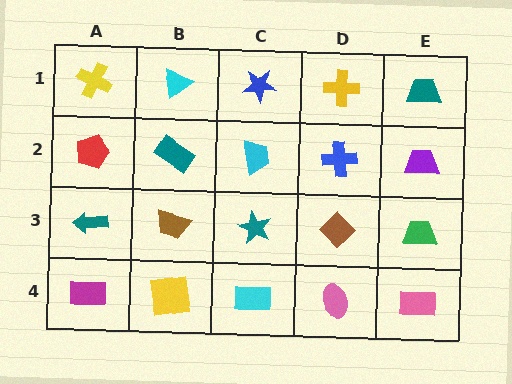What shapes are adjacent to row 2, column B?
A cyan triangle (row 1, column B), a brown trapezoid (row 3, column B), a red pentagon (row 2, column A), a cyan trapezoid (row 2, column C).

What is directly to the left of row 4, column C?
A yellow square.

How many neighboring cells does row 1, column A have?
2.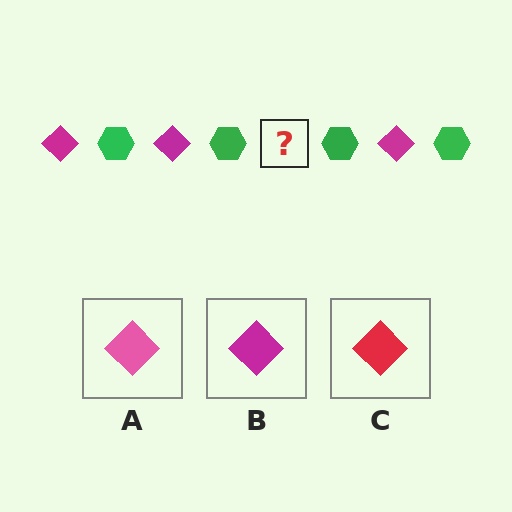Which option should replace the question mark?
Option B.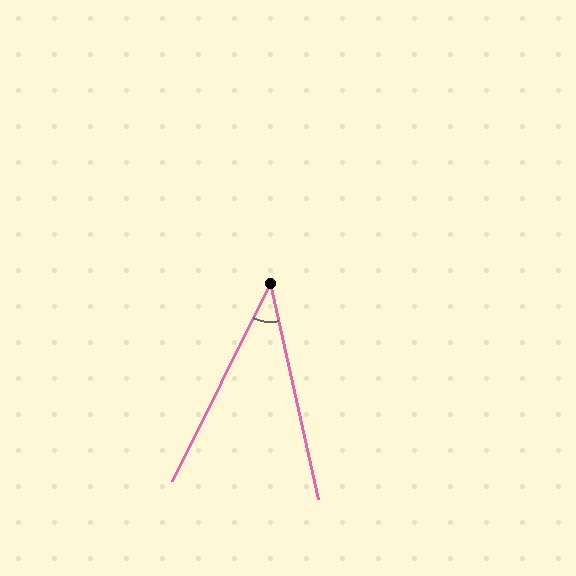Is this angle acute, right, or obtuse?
It is acute.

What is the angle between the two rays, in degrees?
Approximately 39 degrees.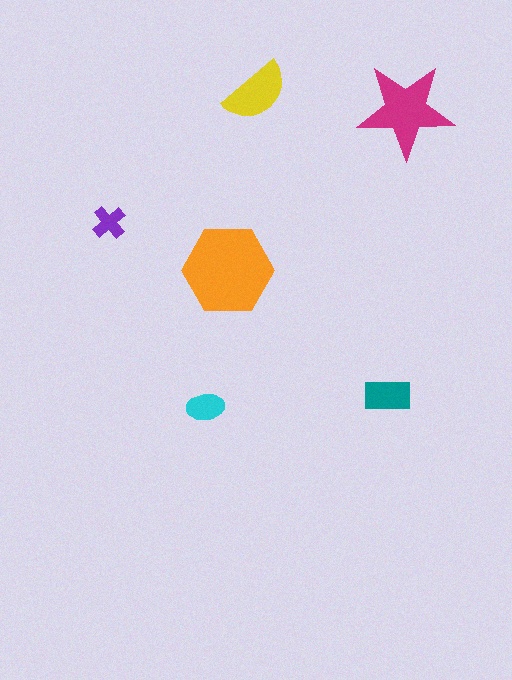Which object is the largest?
The orange hexagon.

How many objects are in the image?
There are 6 objects in the image.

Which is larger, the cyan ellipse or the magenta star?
The magenta star.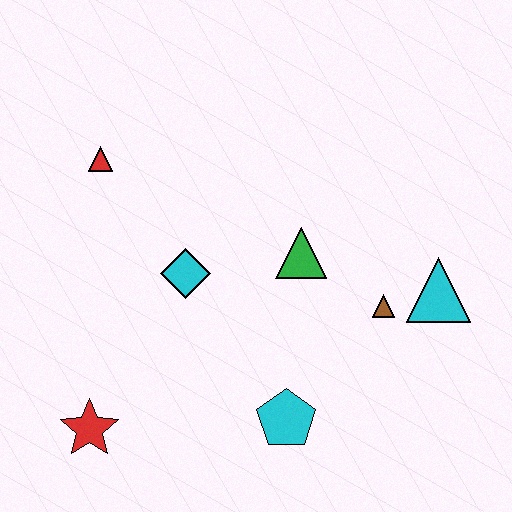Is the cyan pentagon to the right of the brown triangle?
No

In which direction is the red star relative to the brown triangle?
The red star is to the left of the brown triangle.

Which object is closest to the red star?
The cyan diamond is closest to the red star.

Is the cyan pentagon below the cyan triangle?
Yes